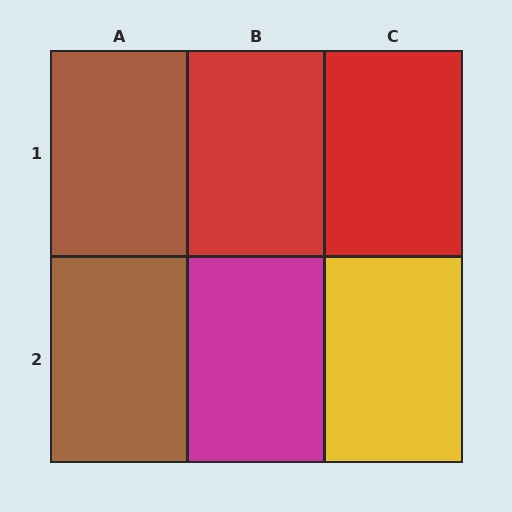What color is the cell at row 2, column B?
Magenta.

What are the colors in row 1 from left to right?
Brown, red, red.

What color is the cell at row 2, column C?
Yellow.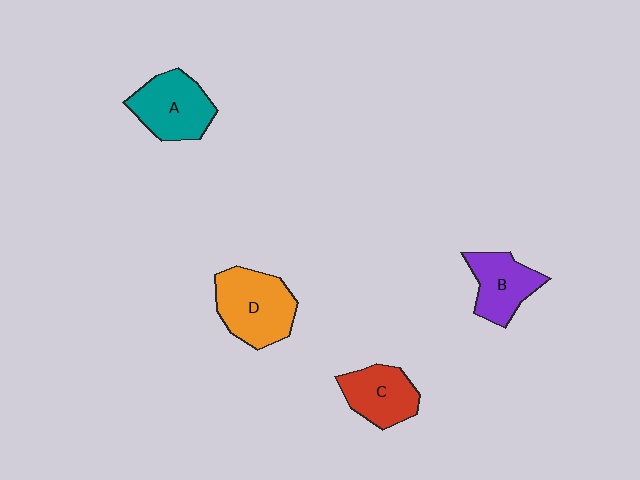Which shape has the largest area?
Shape D (orange).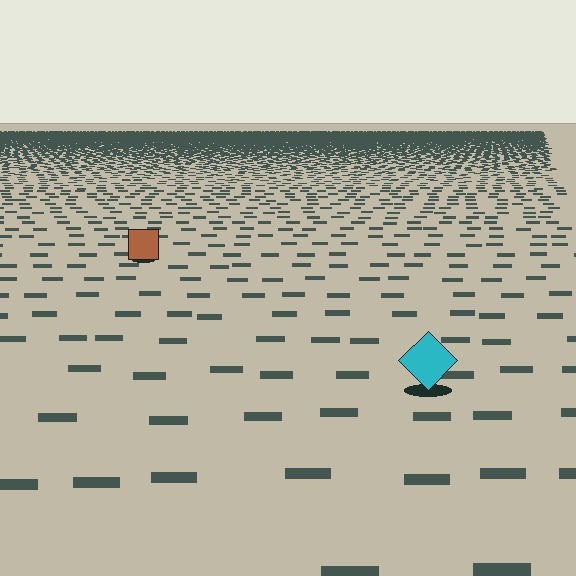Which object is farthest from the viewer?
The brown square is farthest from the viewer. It appears smaller and the ground texture around it is denser.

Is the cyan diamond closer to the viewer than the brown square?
Yes. The cyan diamond is closer — you can tell from the texture gradient: the ground texture is coarser near it.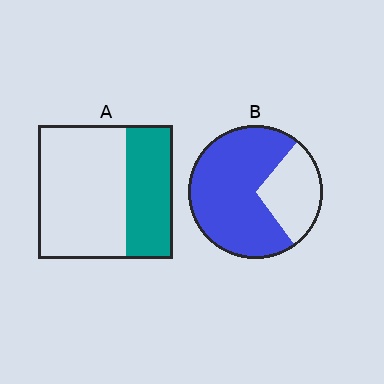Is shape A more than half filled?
No.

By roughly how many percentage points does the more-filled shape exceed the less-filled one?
By roughly 35 percentage points (B over A).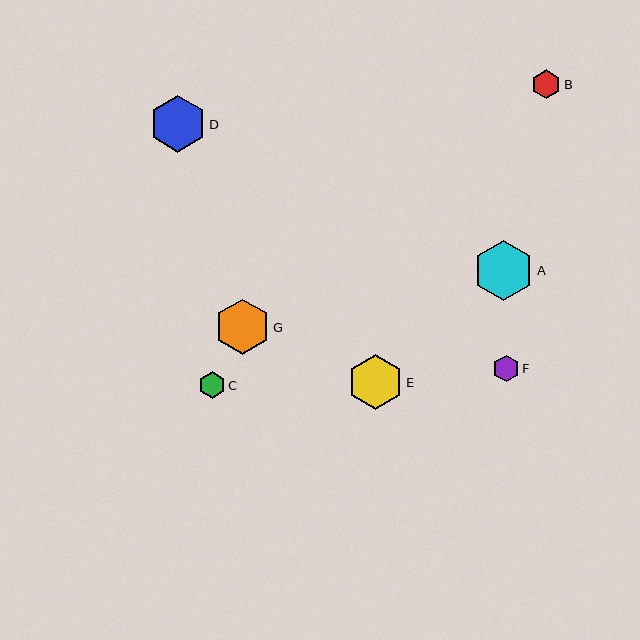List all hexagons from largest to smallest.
From largest to smallest: A, D, G, E, B, C, F.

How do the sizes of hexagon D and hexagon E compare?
Hexagon D and hexagon E are approximately the same size.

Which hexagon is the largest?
Hexagon A is the largest with a size of approximately 60 pixels.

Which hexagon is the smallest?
Hexagon F is the smallest with a size of approximately 26 pixels.